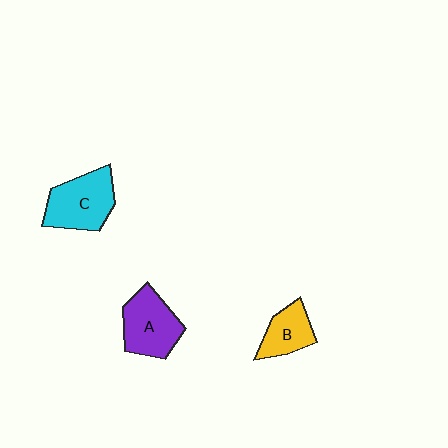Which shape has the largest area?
Shape C (cyan).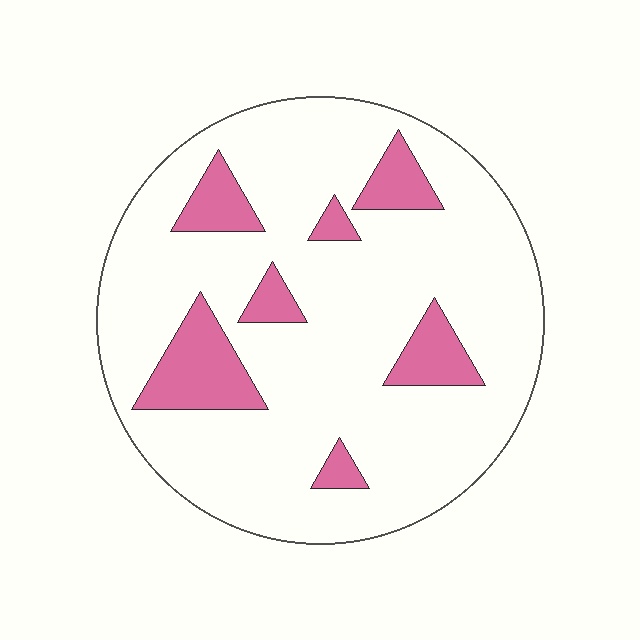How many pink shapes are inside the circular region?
7.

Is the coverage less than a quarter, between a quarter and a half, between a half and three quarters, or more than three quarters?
Less than a quarter.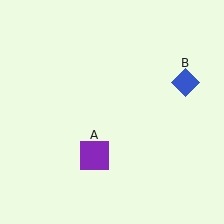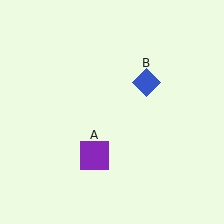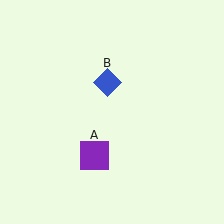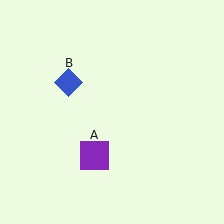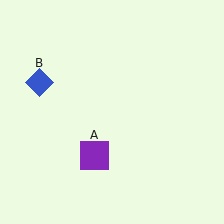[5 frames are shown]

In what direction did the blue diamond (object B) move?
The blue diamond (object B) moved left.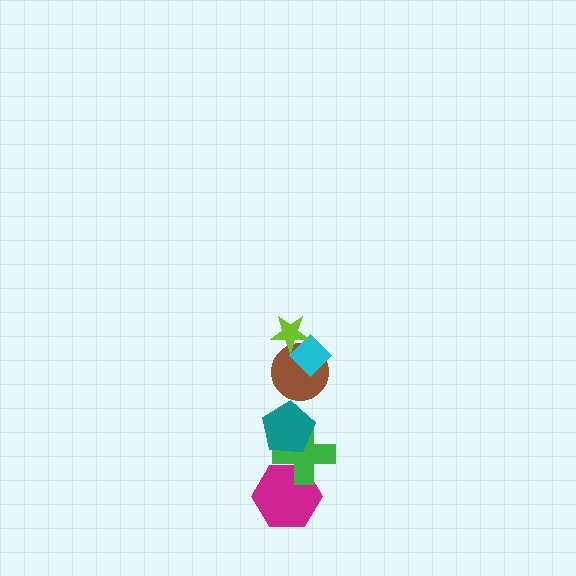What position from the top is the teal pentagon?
The teal pentagon is 4th from the top.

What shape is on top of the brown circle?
The cyan diamond is on top of the brown circle.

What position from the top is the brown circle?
The brown circle is 3rd from the top.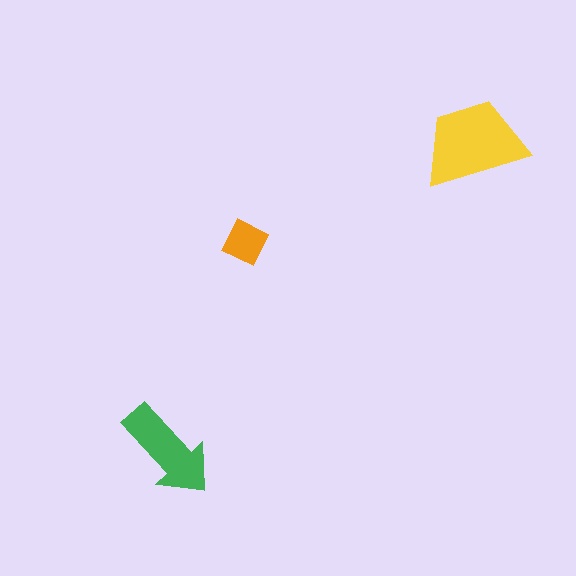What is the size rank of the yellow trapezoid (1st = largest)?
1st.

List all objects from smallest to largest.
The orange diamond, the green arrow, the yellow trapezoid.